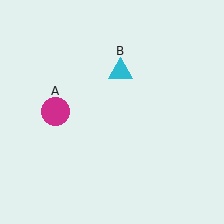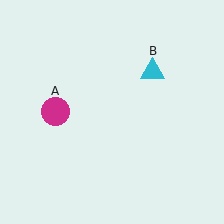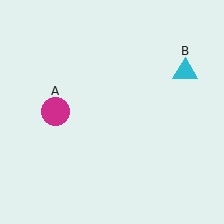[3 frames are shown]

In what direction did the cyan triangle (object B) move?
The cyan triangle (object B) moved right.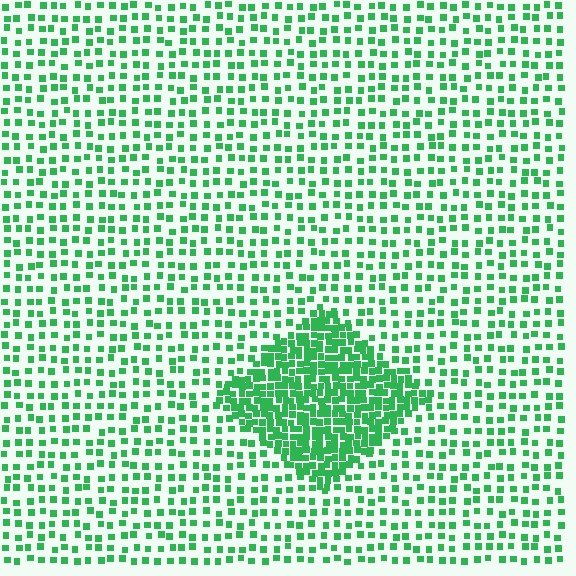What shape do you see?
I see a diamond.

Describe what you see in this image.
The image contains small green elements arranged at two different densities. A diamond-shaped region is visible where the elements are more densely packed than the surrounding area.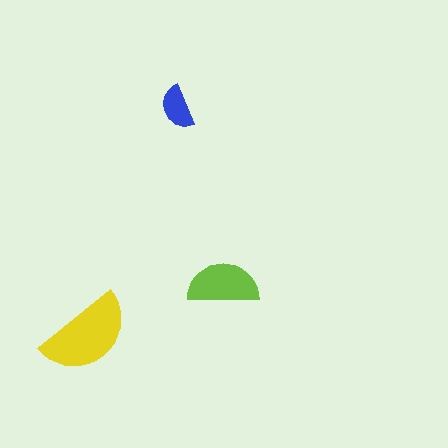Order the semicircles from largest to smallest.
the yellow one, the lime one, the blue one.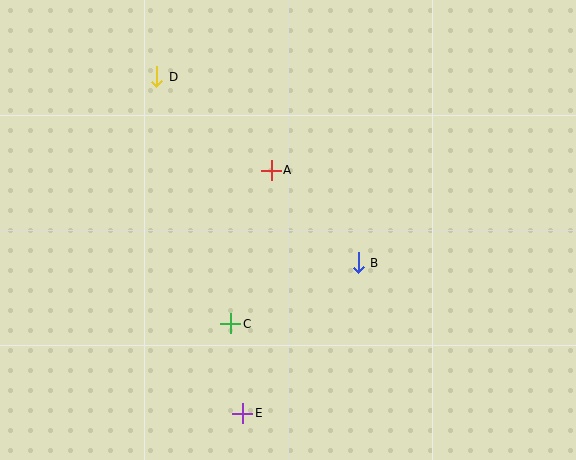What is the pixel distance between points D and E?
The distance between D and E is 347 pixels.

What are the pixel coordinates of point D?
Point D is at (157, 77).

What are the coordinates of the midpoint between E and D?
The midpoint between E and D is at (200, 245).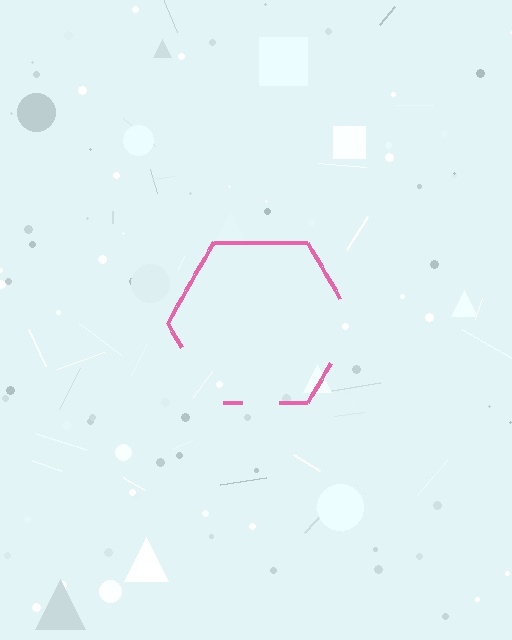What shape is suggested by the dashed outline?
The dashed outline suggests a hexagon.